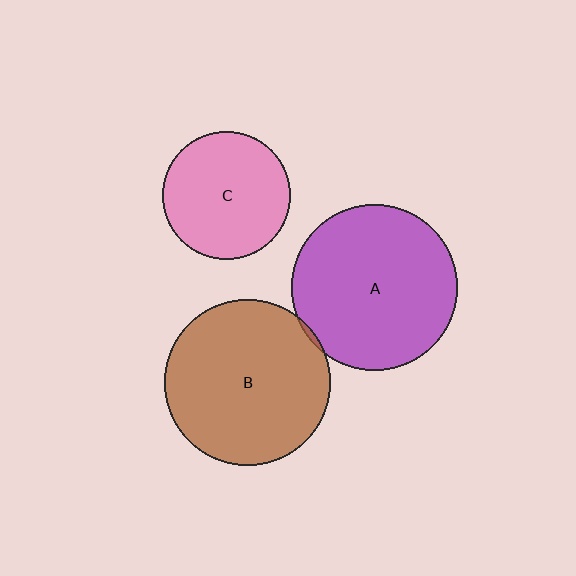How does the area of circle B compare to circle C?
Approximately 1.7 times.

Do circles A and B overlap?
Yes.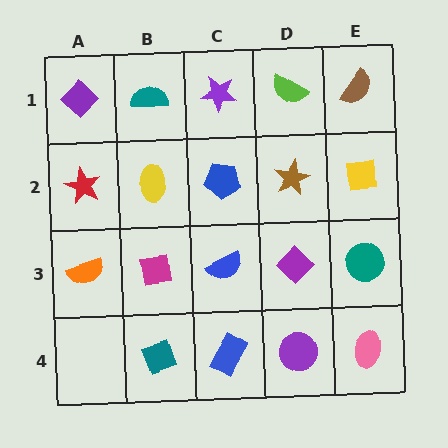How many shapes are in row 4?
4 shapes.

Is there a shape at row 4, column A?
No, that cell is empty.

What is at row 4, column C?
A blue rectangle.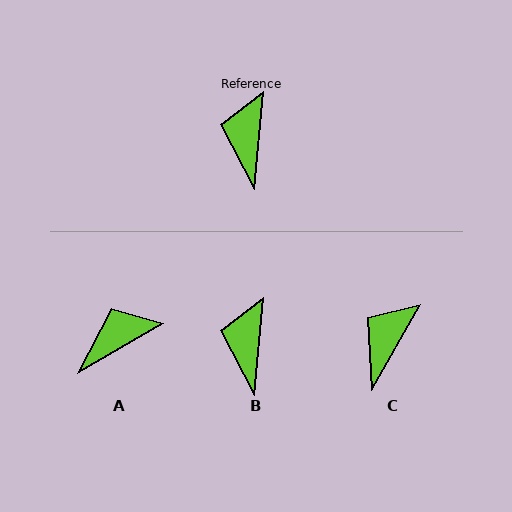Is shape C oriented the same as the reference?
No, it is off by about 24 degrees.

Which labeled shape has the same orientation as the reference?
B.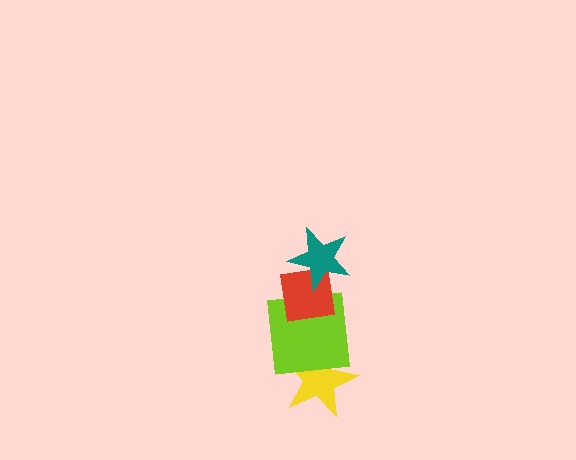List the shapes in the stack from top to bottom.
From top to bottom: the teal star, the red square, the lime square, the yellow star.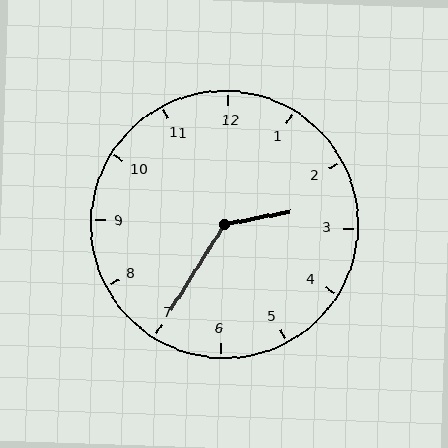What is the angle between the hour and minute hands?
Approximately 132 degrees.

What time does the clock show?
2:35.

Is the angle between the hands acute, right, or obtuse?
It is obtuse.